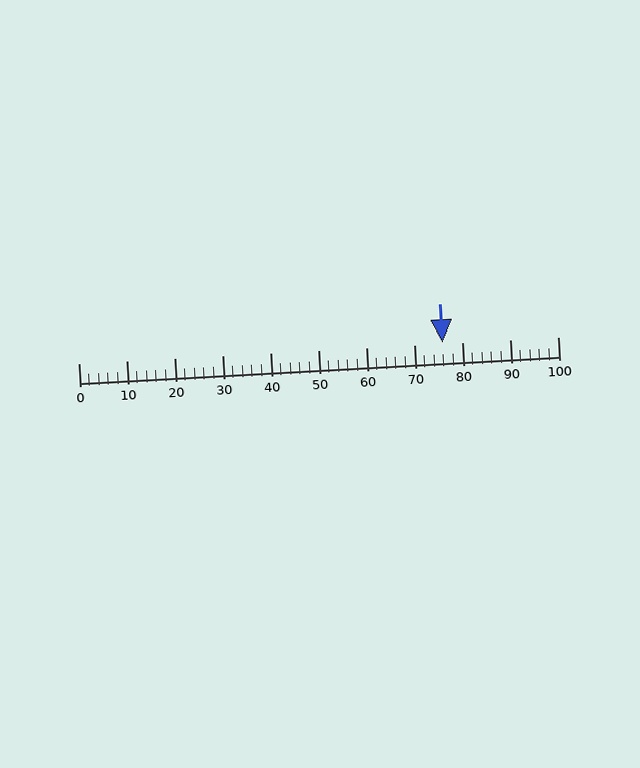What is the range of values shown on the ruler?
The ruler shows values from 0 to 100.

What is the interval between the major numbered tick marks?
The major tick marks are spaced 10 units apart.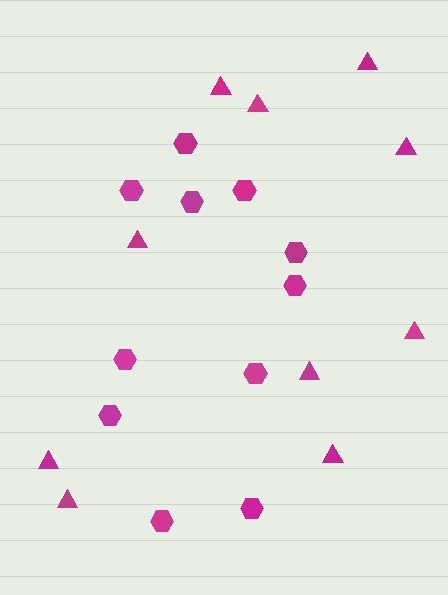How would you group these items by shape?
There are 2 groups: one group of hexagons (11) and one group of triangles (10).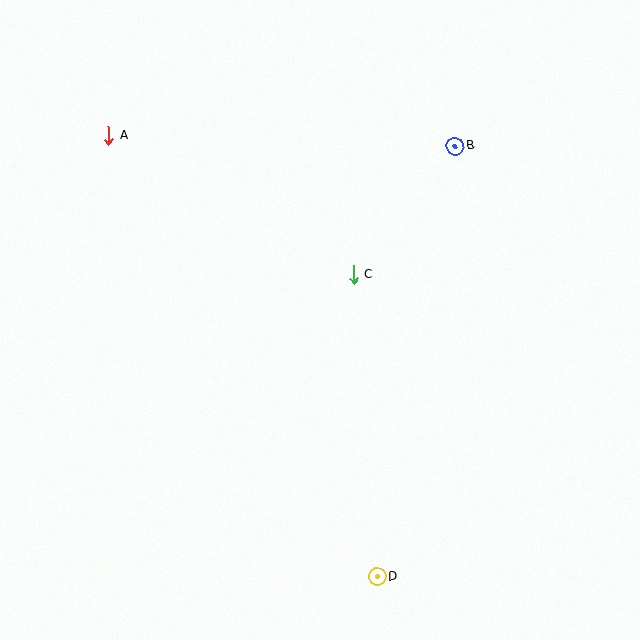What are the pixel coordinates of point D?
Point D is at (377, 577).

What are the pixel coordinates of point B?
Point B is at (455, 146).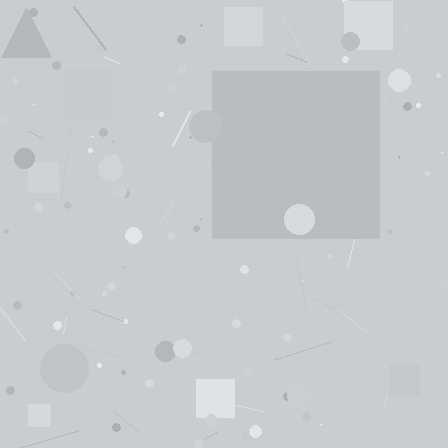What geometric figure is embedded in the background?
A square is embedded in the background.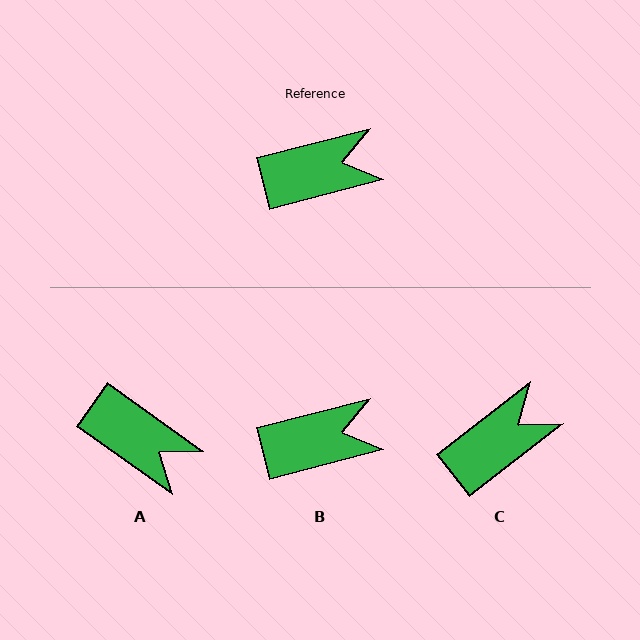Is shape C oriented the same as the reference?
No, it is off by about 24 degrees.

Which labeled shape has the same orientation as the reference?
B.